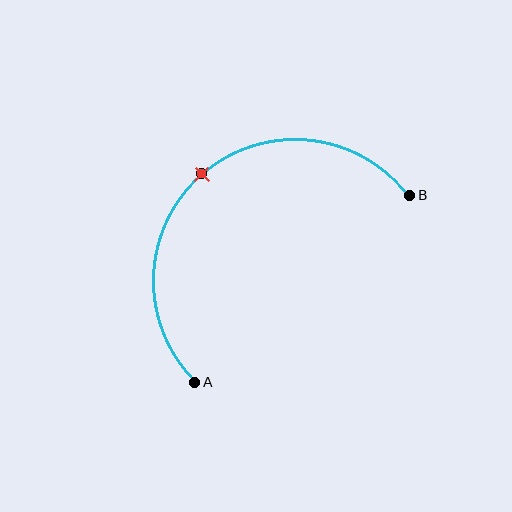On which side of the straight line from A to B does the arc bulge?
The arc bulges above and to the left of the straight line connecting A and B.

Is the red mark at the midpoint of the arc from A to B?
Yes. The red mark lies on the arc at equal arc-length from both A and B — it is the arc midpoint.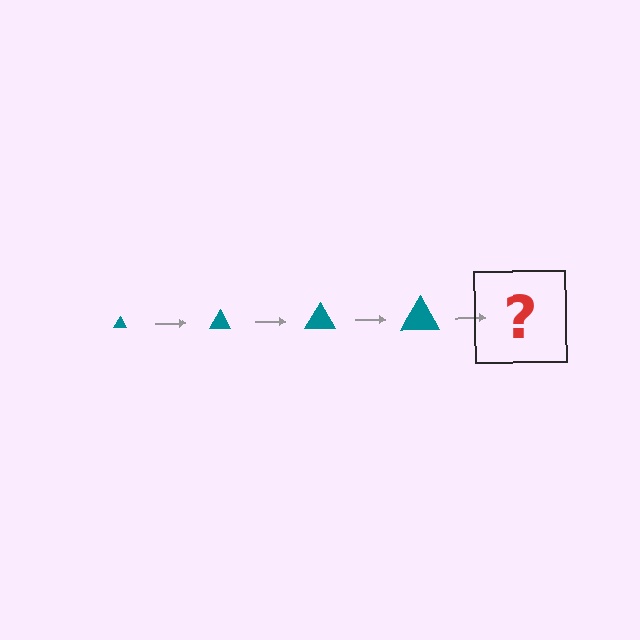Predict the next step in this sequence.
The next step is a teal triangle, larger than the previous one.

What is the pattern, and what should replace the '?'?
The pattern is that the triangle gets progressively larger each step. The '?' should be a teal triangle, larger than the previous one.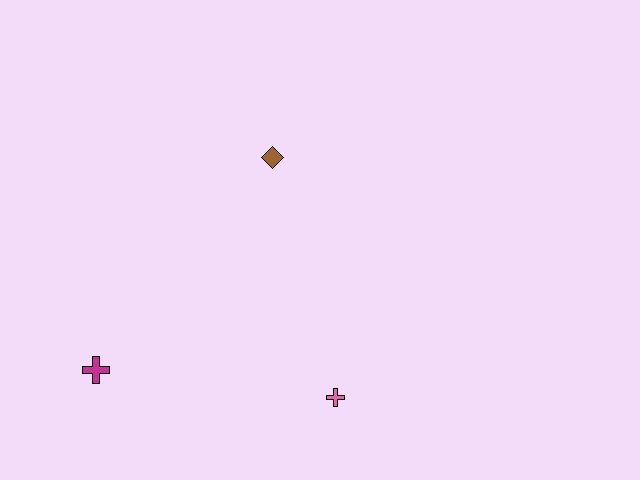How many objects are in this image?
There are 3 objects.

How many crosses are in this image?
There are 2 crosses.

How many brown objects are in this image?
There is 1 brown object.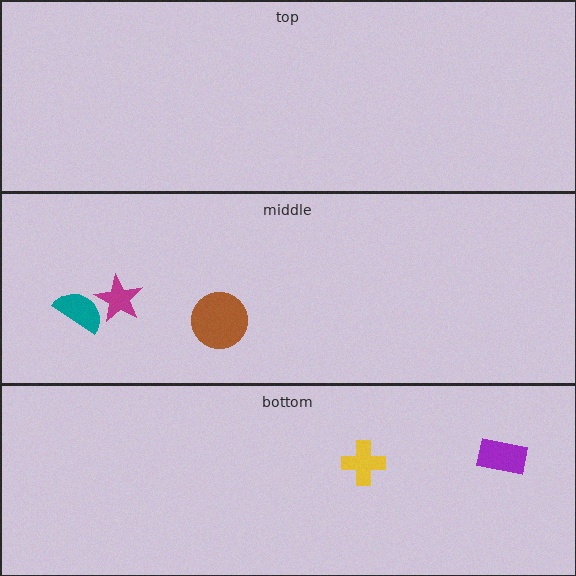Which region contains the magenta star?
The middle region.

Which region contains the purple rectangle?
The bottom region.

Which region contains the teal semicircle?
The middle region.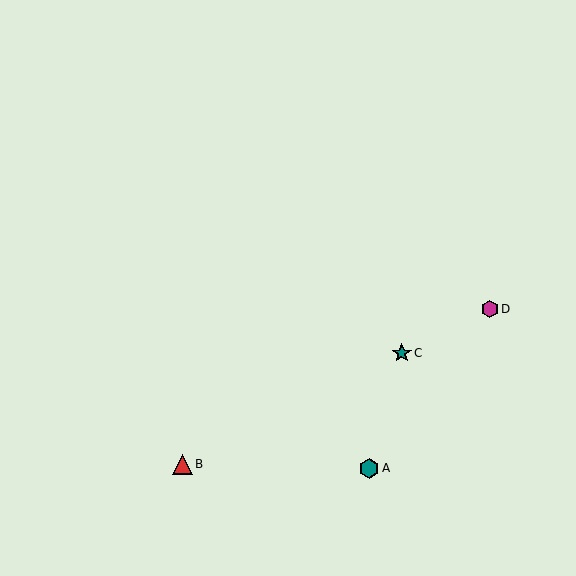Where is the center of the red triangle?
The center of the red triangle is at (182, 464).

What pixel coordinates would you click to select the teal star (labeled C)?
Click at (402, 353) to select the teal star C.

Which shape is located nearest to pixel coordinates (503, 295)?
The magenta hexagon (labeled D) at (490, 309) is nearest to that location.